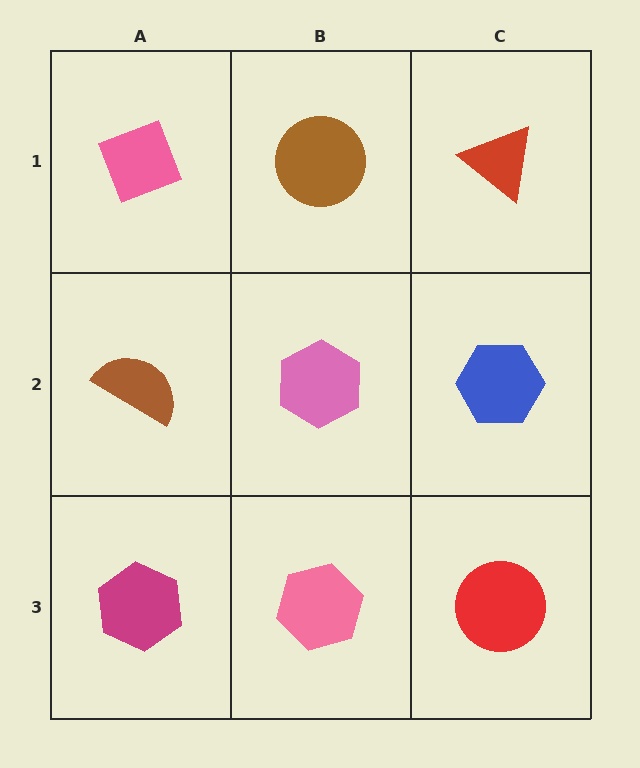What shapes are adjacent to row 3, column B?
A pink hexagon (row 2, column B), a magenta hexagon (row 3, column A), a red circle (row 3, column C).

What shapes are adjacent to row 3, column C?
A blue hexagon (row 2, column C), a pink hexagon (row 3, column B).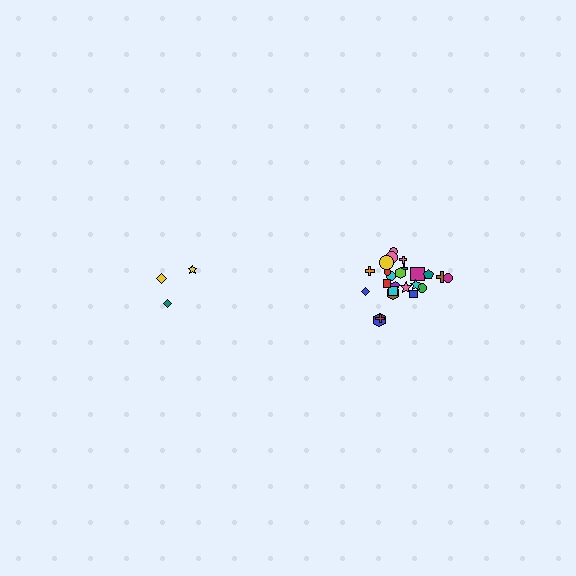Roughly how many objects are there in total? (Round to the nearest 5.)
Roughly 30 objects in total.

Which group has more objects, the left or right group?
The right group.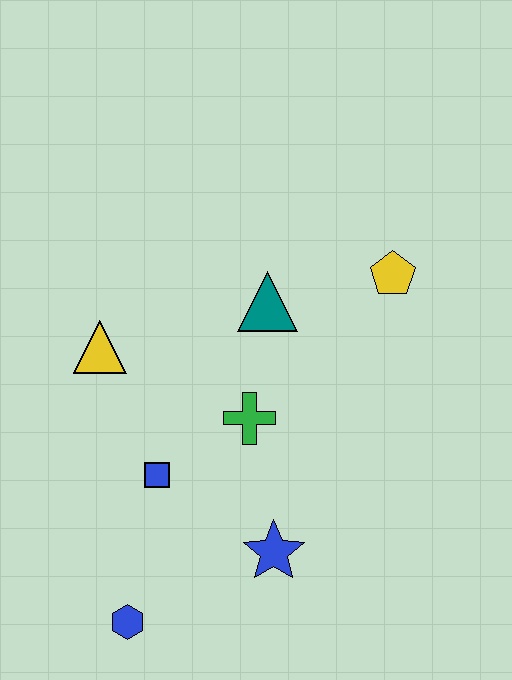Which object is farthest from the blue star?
The yellow pentagon is farthest from the blue star.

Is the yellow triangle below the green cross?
No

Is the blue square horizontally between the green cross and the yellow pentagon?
No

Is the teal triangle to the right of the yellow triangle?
Yes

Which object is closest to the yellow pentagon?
The teal triangle is closest to the yellow pentagon.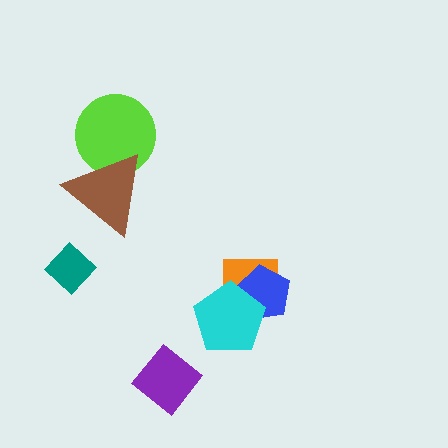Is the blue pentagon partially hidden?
Yes, it is partially covered by another shape.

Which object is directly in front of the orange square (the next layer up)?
The blue pentagon is directly in front of the orange square.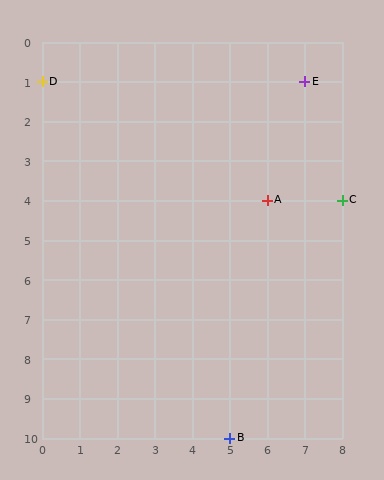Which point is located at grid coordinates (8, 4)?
Point C is at (8, 4).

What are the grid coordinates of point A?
Point A is at grid coordinates (6, 4).